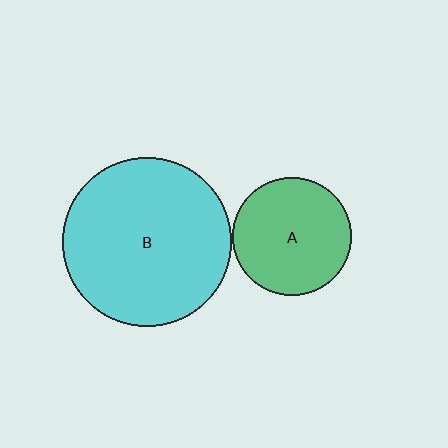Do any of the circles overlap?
No, none of the circles overlap.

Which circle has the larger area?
Circle B (cyan).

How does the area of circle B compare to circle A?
Approximately 2.0 times.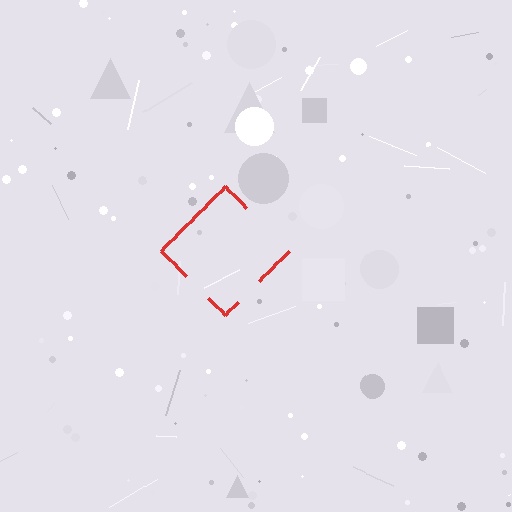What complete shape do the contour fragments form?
The contour fragments form a diamond.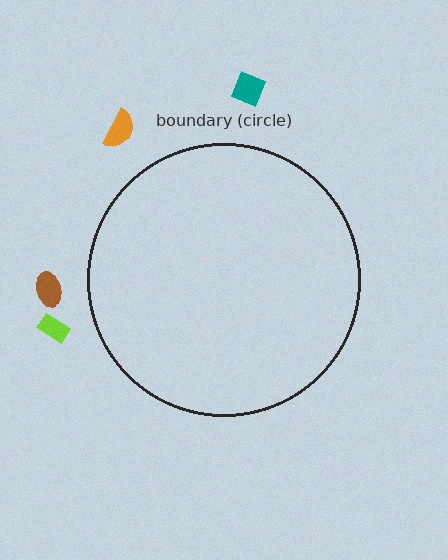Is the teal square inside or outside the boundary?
Outside.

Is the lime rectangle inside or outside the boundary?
Outside.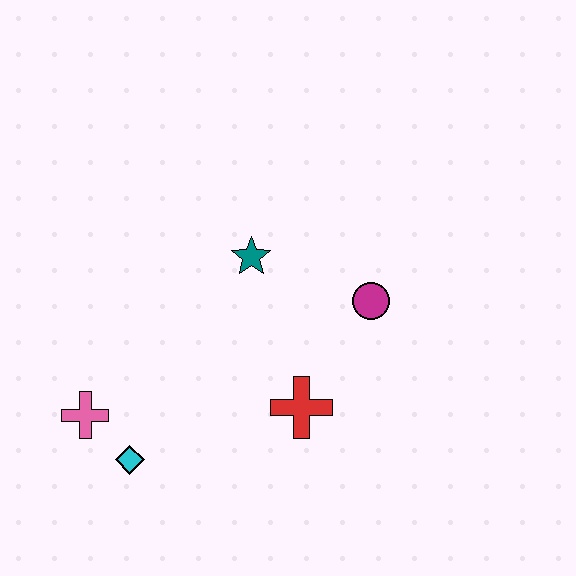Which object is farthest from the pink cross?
The magenta circle is farthest from the pink cross.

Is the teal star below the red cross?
No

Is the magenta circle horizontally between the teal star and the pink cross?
No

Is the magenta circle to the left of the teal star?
No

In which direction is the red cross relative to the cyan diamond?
The red cross is to the right of the cyan diamond.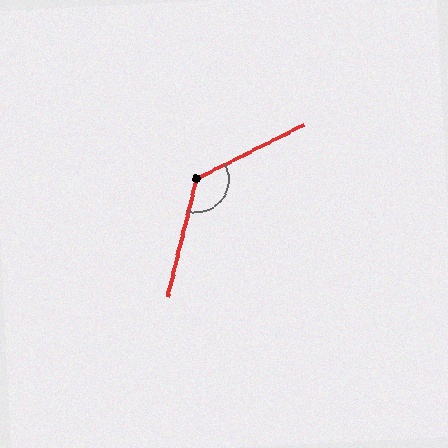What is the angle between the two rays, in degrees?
Approximately 130 degrees.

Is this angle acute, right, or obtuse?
It is obtuse.